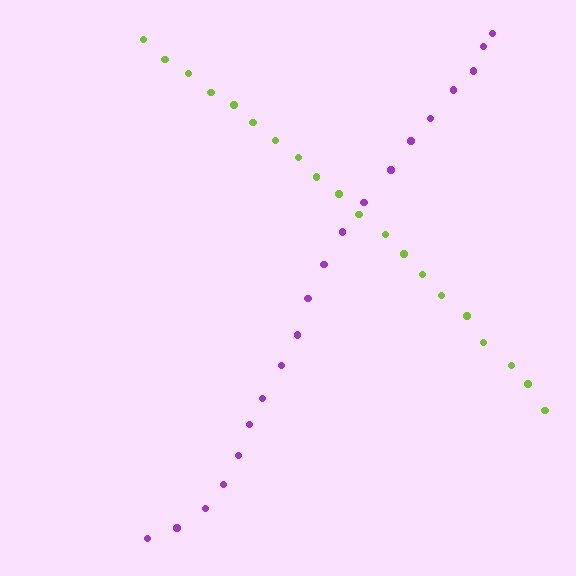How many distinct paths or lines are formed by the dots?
There are 2 distinct paths.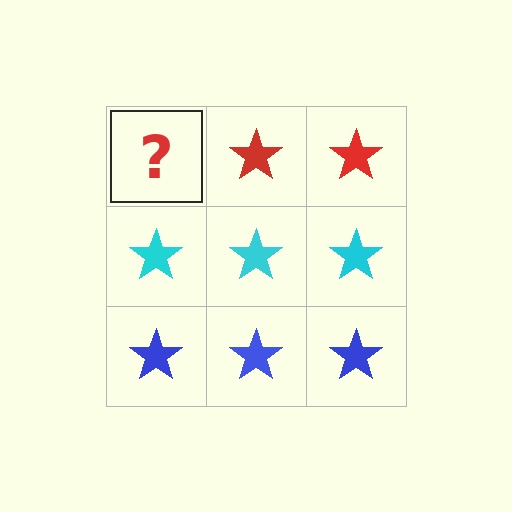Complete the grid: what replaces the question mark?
The question mark should be replaced with a red star.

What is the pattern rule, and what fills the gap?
The rule is that each row has a consistent color. The gap should be filled with a red star.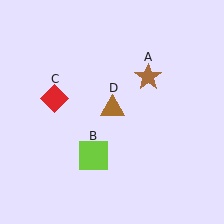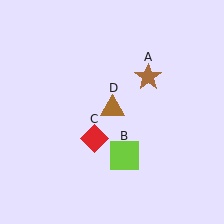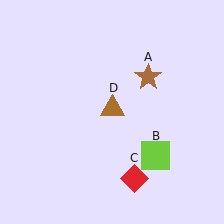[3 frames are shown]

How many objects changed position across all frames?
2 objects changed position: lime square (object B), red diamond (object C).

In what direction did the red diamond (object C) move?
The red diamond (object C) moved down and to the right.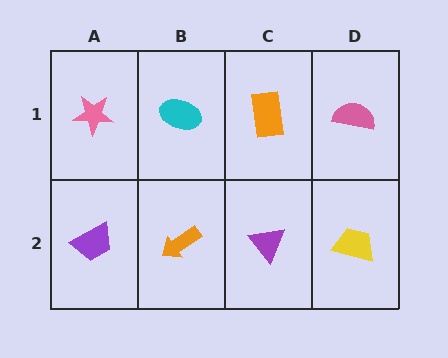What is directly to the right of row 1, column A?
A cyan ellipse.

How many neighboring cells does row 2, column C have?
3.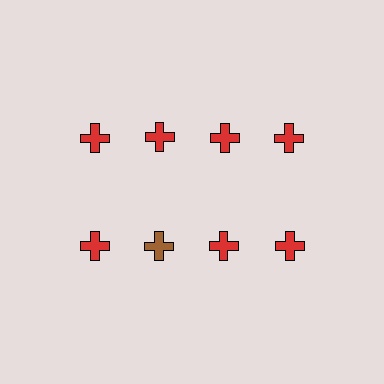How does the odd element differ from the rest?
It has a different color: brown instead of red.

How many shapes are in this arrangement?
There are 8 shapes arranged in a grid pattern.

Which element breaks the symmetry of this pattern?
The brown cross in the second row, second from left column breaks the symmetry. All other shapes are red crosses.